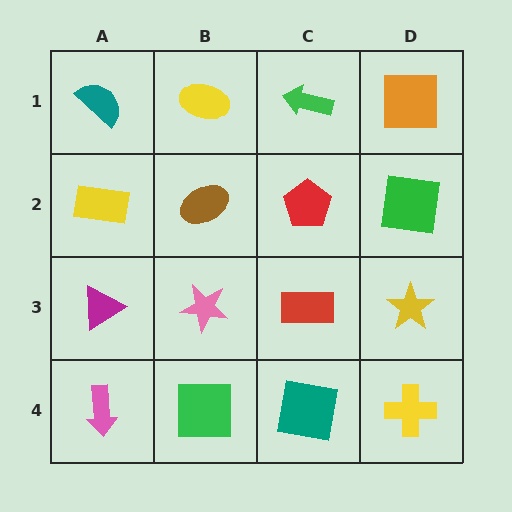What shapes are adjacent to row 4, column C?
A red rectangle (row 3, column C), a green square (row 4, column B), a yellow cross (row 4, column D).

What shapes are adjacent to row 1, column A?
A yellow rectangle (row 2, column A), a yellow ellipse (row 1, column B).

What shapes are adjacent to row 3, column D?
A green square (row 2, column D), a yellow cross (row 4, column D), a red rectangle (row 3, column C).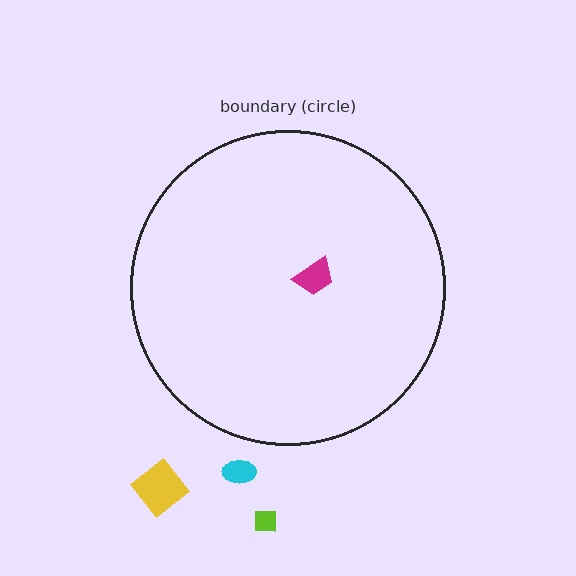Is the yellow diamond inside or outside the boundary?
Outside.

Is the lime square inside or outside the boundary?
Outside.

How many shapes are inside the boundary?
1 inside, 3 outside.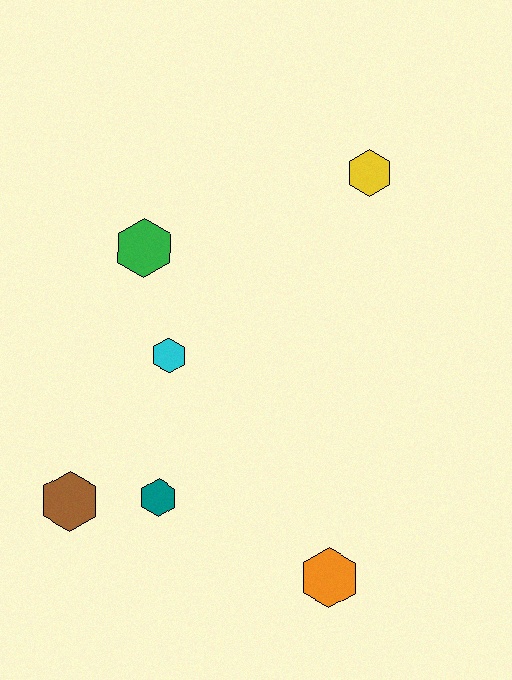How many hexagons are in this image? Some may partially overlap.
There are 6 hexagons.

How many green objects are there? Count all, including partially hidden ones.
There is 1 green object.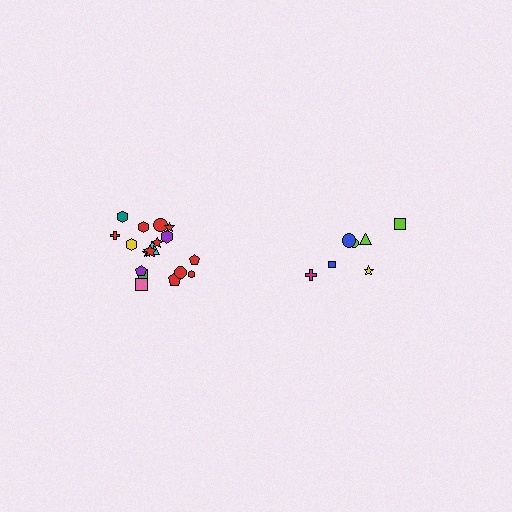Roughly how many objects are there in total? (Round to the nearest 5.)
Roughly 25 objects in total.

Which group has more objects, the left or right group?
The left group.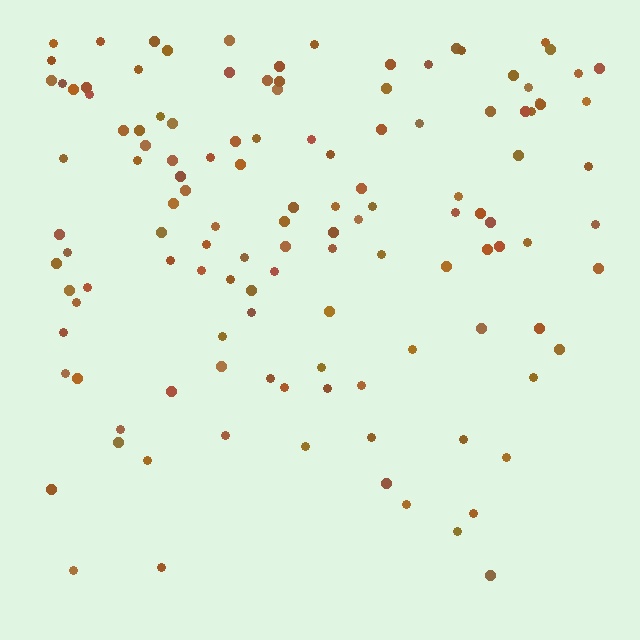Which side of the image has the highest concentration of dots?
The top.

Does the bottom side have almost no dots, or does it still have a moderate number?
Still a moderate number, just noticeably fewer than the top.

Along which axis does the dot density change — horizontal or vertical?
Vertical.